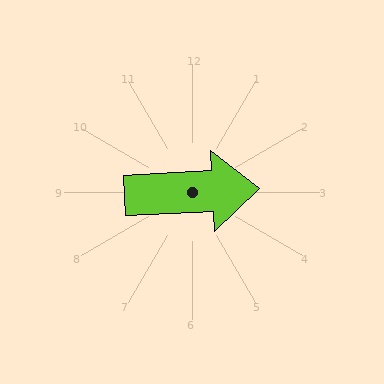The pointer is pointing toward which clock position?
Roughly 3 o'clock.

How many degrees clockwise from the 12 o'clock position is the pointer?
Approximately 87 degrees.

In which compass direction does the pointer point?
East.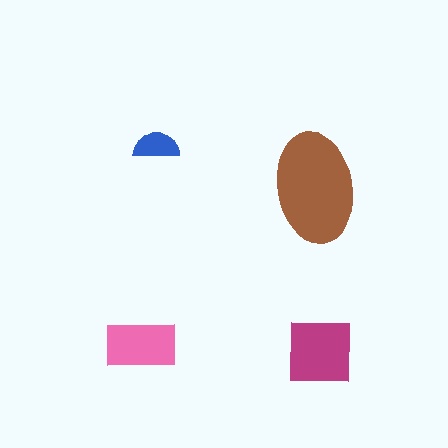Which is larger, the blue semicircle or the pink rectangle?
The pink rectangle.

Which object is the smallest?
The blue semicircle.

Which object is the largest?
The brown ellipse.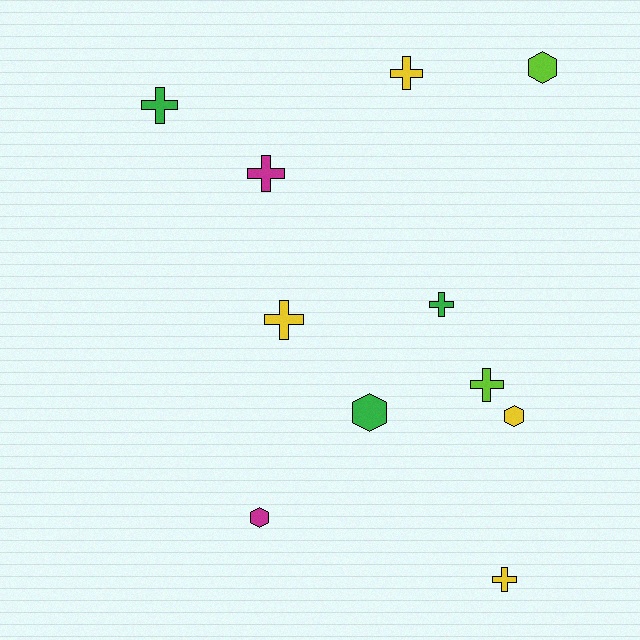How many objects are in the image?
There are 11 objects.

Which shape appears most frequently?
Cross, with 7 objects.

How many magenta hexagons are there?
There is 1 magenta hexagon.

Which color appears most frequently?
Yellow, with 4 objects.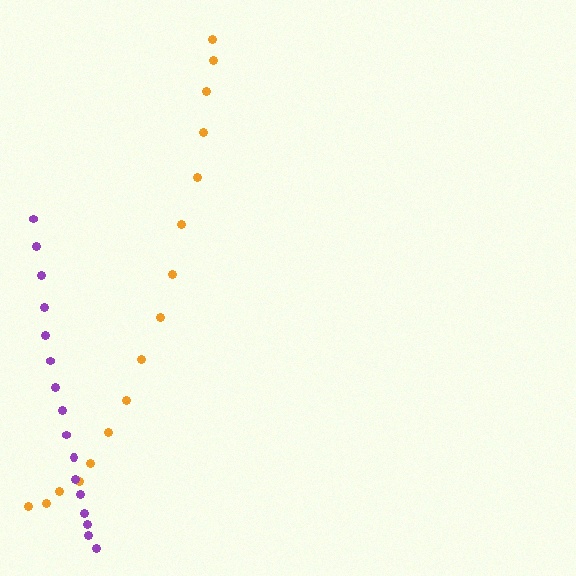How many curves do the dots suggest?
There are 2 distinct paths.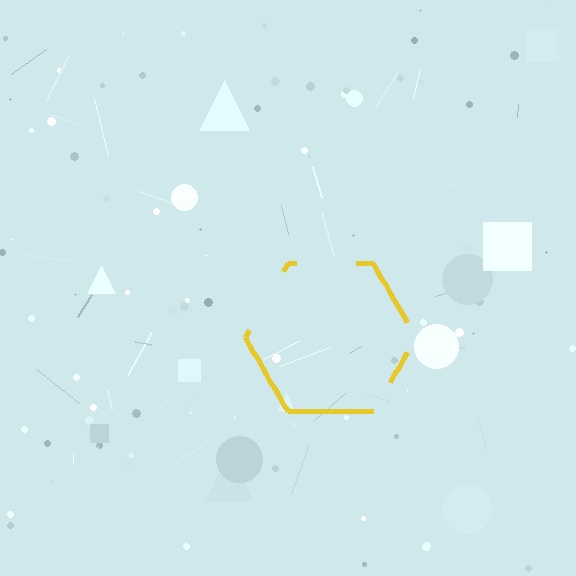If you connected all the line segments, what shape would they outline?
They would outline a hexagon.